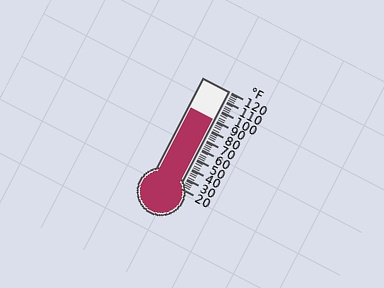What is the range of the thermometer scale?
The thermometer scale ranges from 20°F to 120°F.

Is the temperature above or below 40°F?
The temperature is above 40°F.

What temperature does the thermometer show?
The thermometer shows approximately 90°F.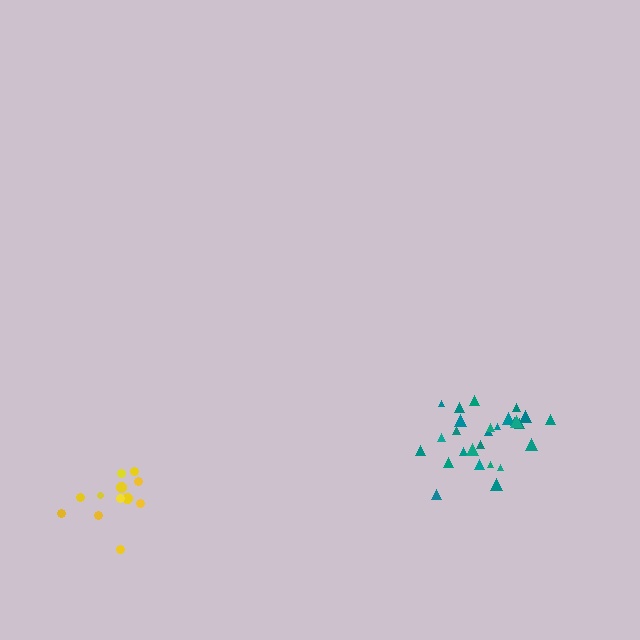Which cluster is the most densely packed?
Teal.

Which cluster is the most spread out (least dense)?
Yellow.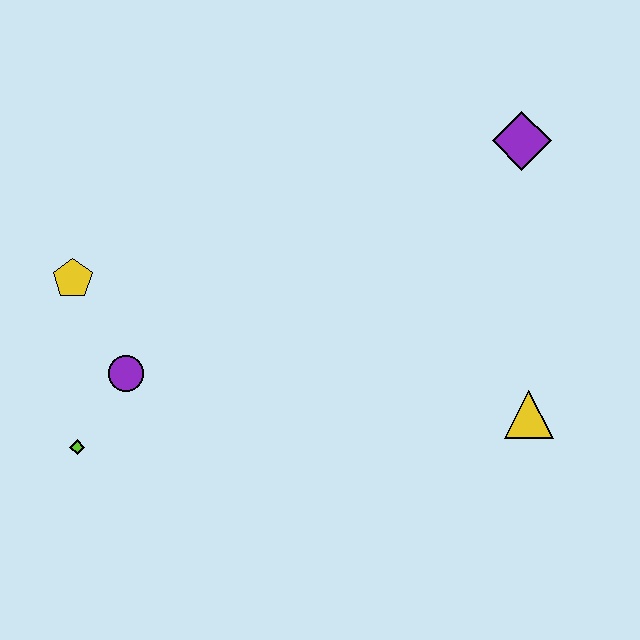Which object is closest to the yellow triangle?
The purple diamond is closest to the yellow triangle.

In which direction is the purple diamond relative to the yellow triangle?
The purple diamond is above the yellow triangle.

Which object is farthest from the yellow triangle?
The yellow pentagon is farthest from the yellow triangle.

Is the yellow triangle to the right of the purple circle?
Yes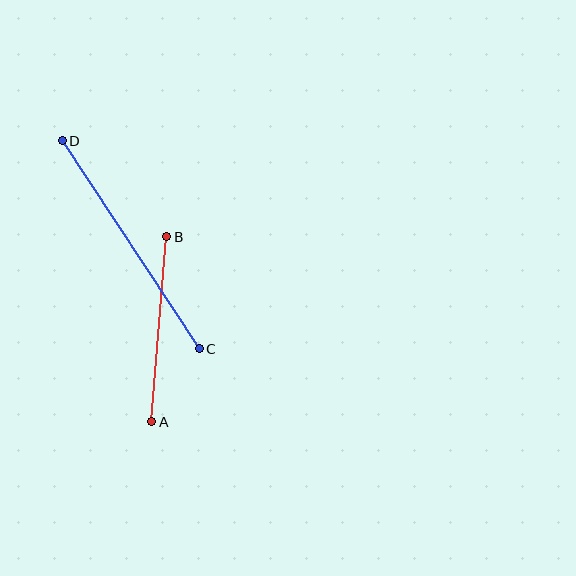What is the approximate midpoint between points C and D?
The midpoint is at approximately (131, 245) pixels.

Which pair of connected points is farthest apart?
Points C and D are farthest apart.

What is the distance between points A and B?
The distance is approximately 185 pixels.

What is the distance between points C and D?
The distance is approximately 249 pixels.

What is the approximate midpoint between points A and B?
The midpoint is at approximately (159, 329) pixels.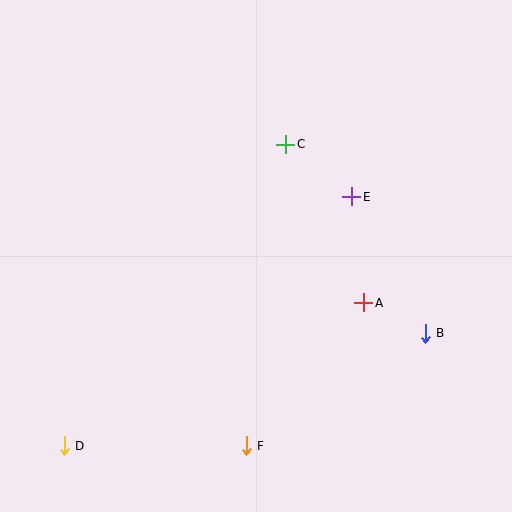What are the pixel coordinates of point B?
Point B is at (425, 333).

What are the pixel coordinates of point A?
Point A is at (364, 303).